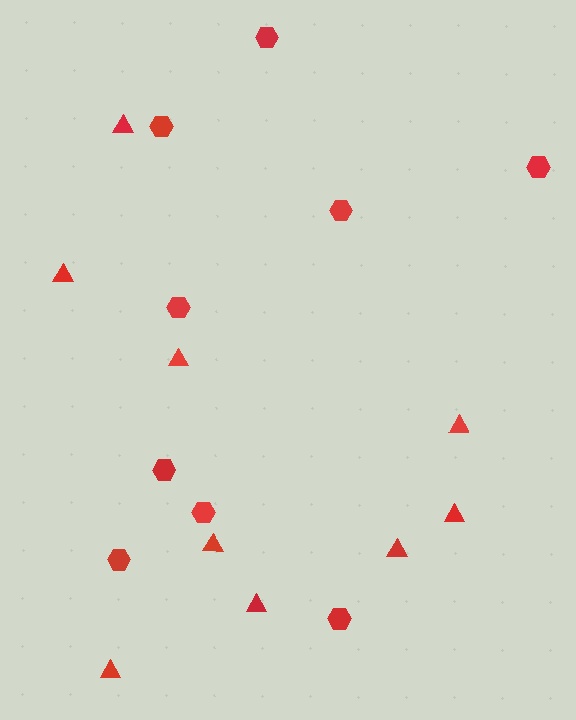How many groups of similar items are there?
There are 2 groups: one group of hexagons (9) and one group of triangles (9).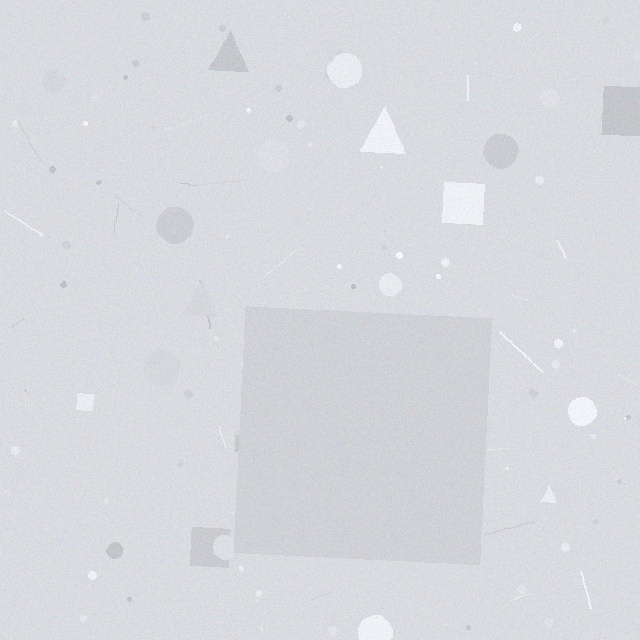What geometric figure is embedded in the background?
A square is embedded in the background.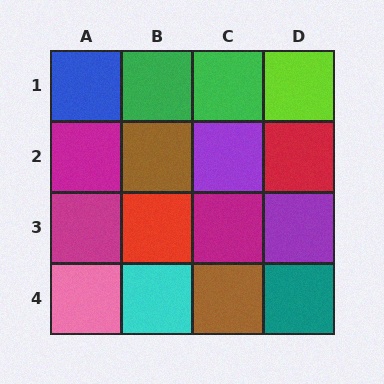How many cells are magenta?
3 cells are magenta.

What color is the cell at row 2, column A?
Magenta.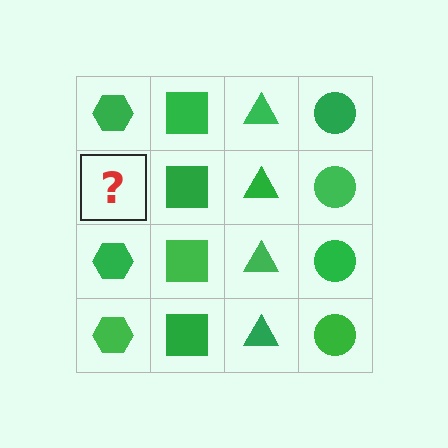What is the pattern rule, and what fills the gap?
The rule is that each column has a consistent shape. The gap should be filled with a green hexagon.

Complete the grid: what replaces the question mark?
The question mark should be replaced with a green hexagon.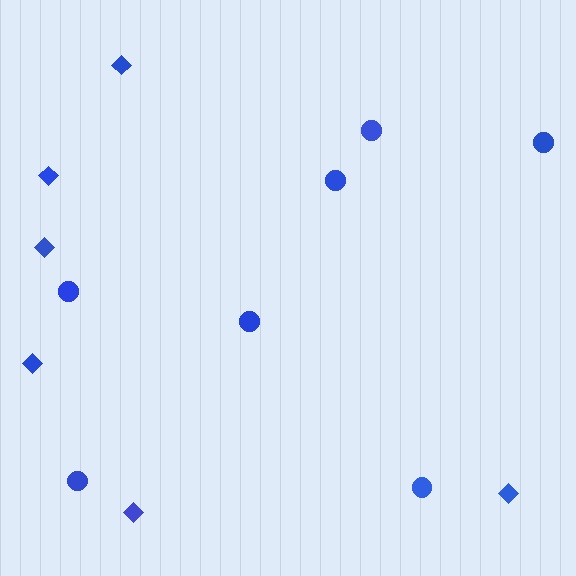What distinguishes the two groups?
There are 2 groups: one group of circles (7) and one group of diamonds (6).